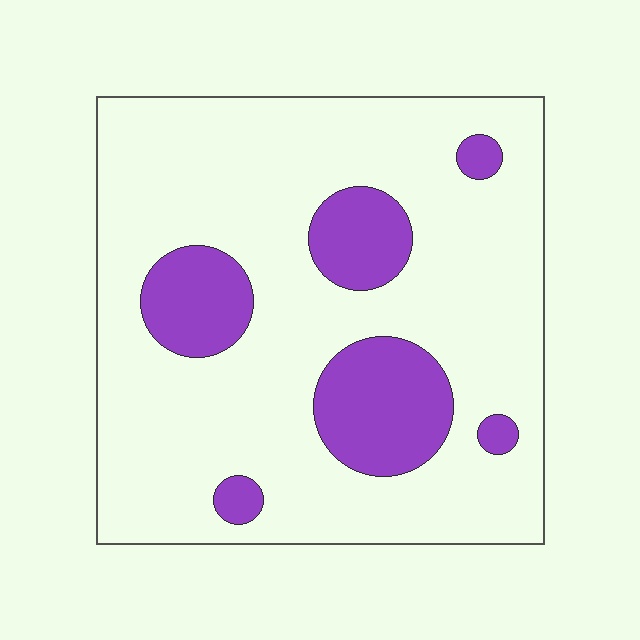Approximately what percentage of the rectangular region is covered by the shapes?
Approximately 20%.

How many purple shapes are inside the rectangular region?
6.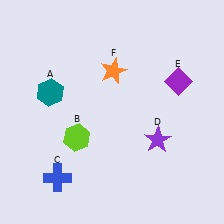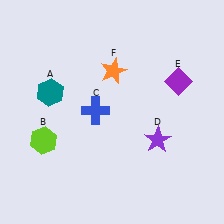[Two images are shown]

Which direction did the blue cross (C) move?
The blue cross (C) moved up.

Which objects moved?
The objects that moved are: the lime hexagon (B), the blue cross (C).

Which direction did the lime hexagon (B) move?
The lime hexagon (B) moved left.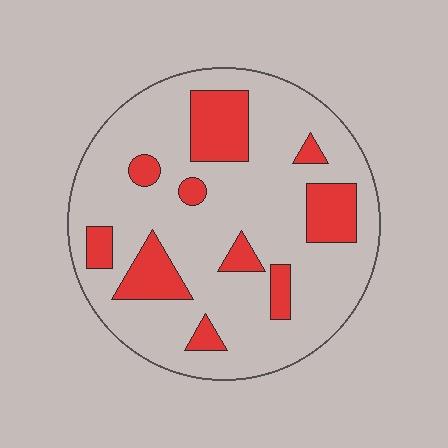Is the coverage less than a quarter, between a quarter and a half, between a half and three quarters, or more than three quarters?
Less than a quarter.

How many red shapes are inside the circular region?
10.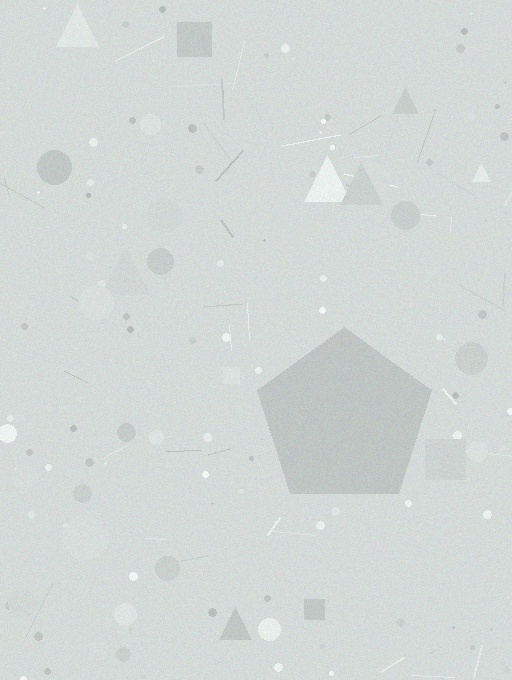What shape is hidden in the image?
A pentagon is hidden in the image.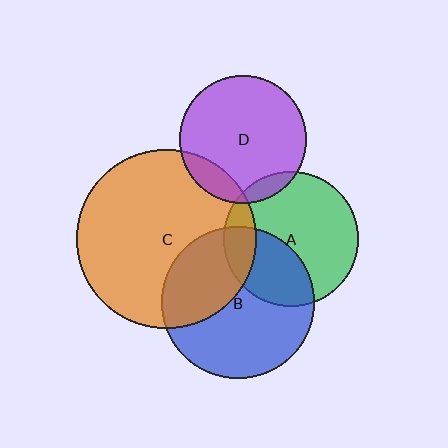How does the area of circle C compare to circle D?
Approximately 2.0 times.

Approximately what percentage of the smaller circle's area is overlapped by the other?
Approximately 10%.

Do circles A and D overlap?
Yes.